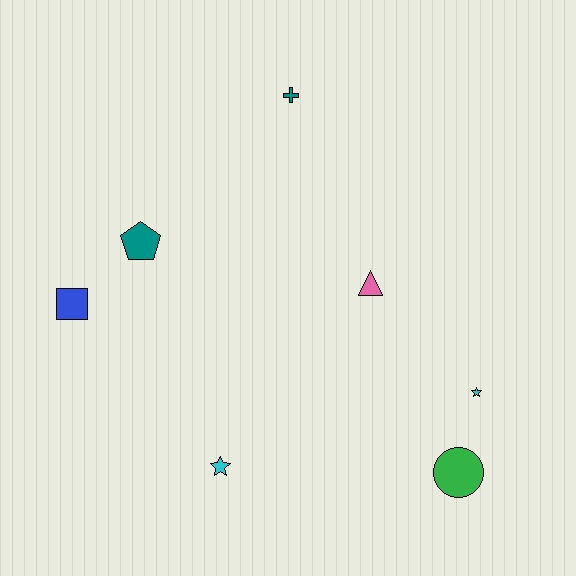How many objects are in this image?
There are 7 objects.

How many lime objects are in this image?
There are no lime objects.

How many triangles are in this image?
There is 1 triangle.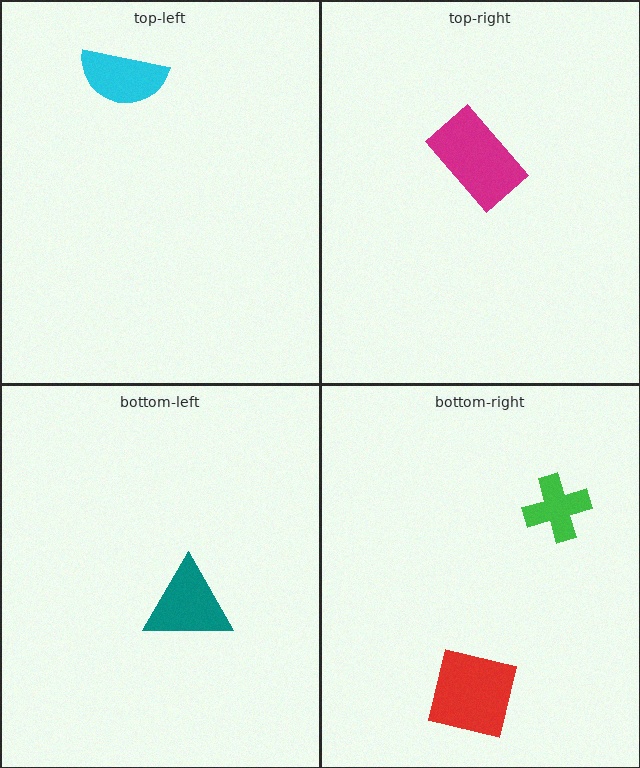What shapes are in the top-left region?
The cyan semicircle.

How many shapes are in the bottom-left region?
1.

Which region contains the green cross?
The bottom-right region.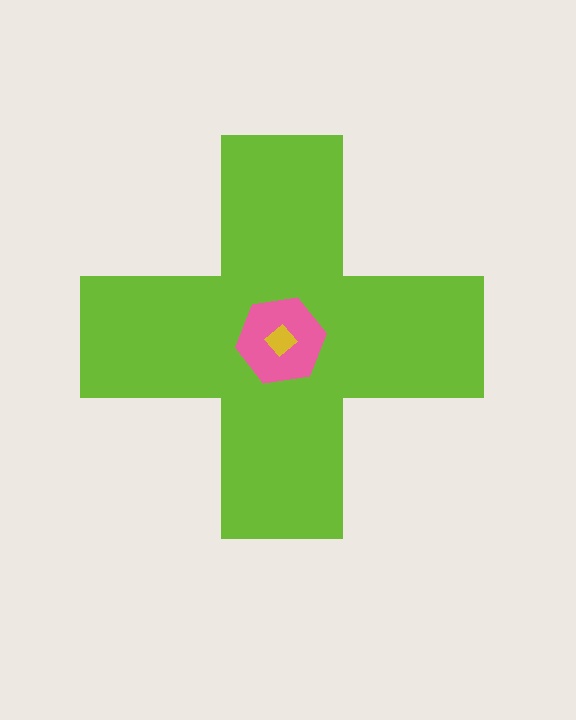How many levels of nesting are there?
3.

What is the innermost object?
The yellow diamond.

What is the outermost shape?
The lime cross.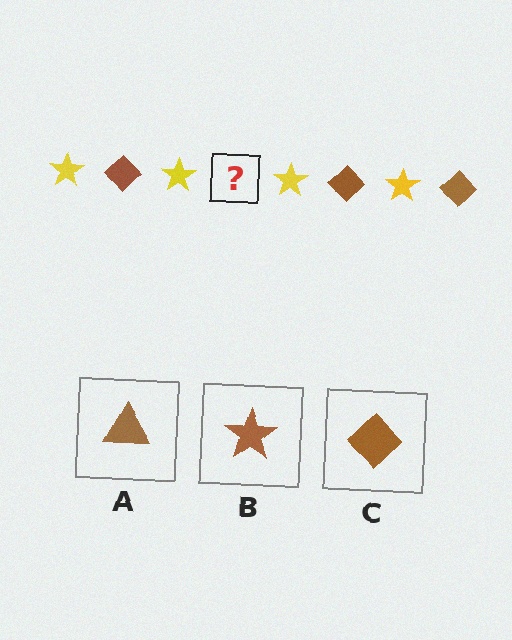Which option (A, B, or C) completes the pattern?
C.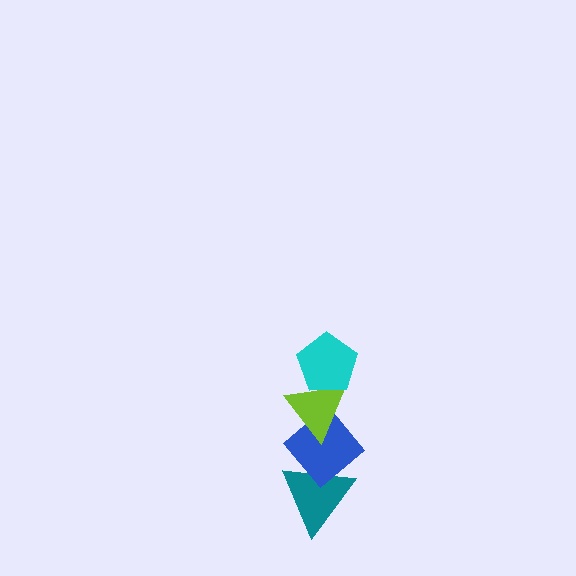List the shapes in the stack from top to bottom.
From top to bottom: the cyan pentagon, the lime triangle, the blue diamond, the teal triangle.